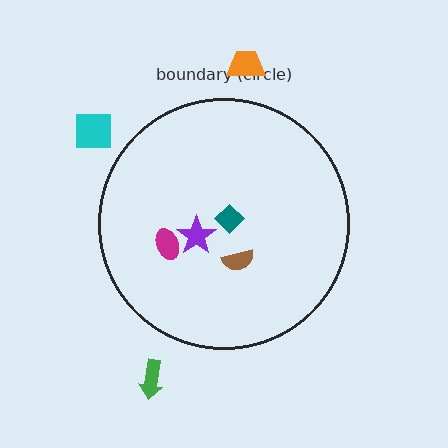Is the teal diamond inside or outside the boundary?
Inside.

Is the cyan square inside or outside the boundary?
Outside.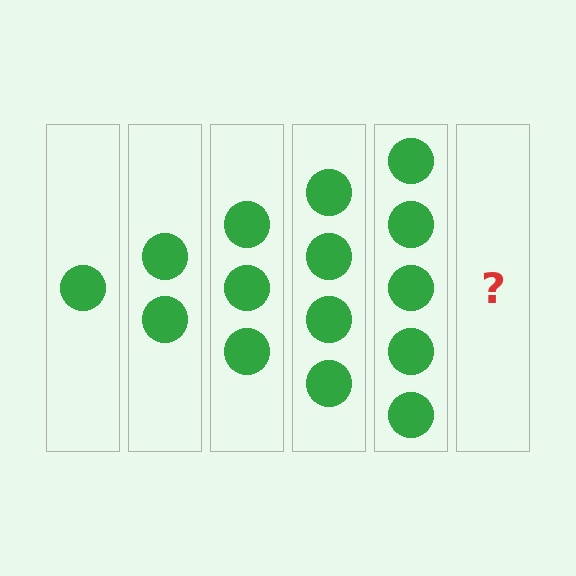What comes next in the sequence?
The next element should be 6 circles.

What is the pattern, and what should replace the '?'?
The pattern is that each step adds one more circle. The '?' should be 6 circles.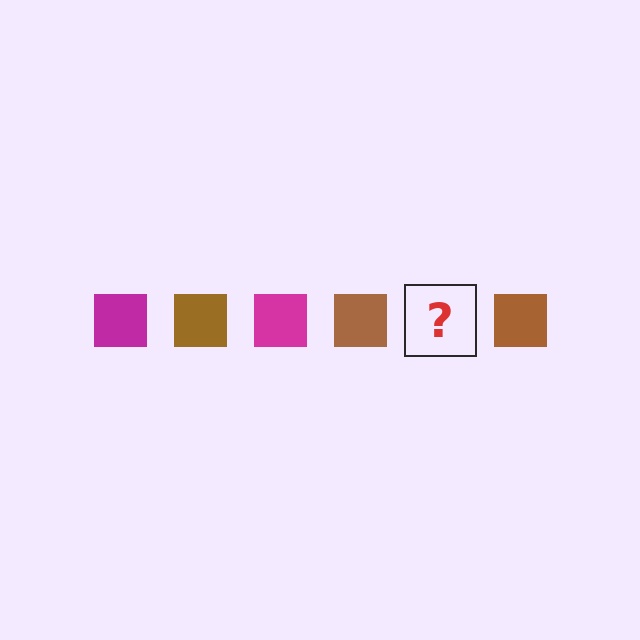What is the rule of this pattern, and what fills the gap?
The rule is that the pattern cycles through magenta, brown squares. The gap should be filled with a magenta square.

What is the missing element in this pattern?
The missing element is a magenta square.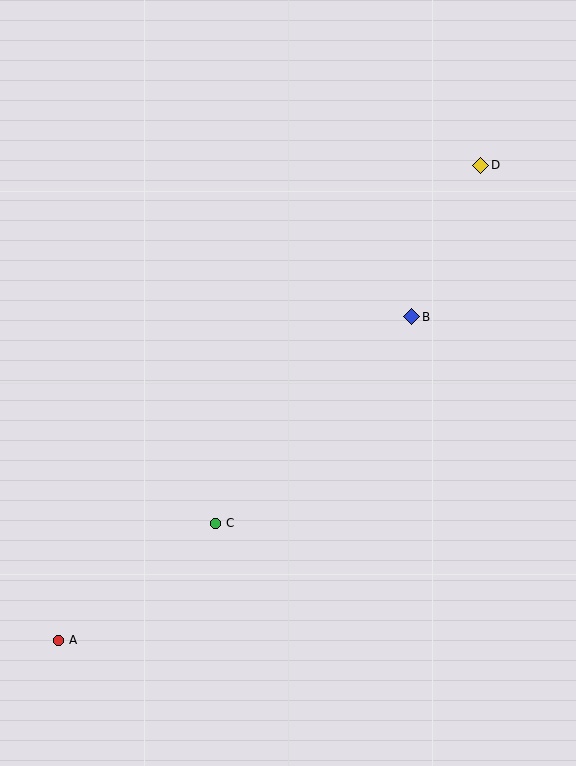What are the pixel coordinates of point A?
Point A is at (59, 640).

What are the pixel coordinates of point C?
Point C is at (216, 523).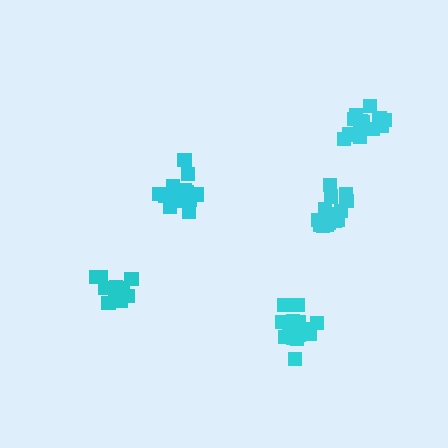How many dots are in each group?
Group 1: 14 dots, Group 2: 11 dots, Group 3: 16 dots, Group 4: 16 dots, Group 5: 13 dots (70 total).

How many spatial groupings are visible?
There are 5 spatial groupings.